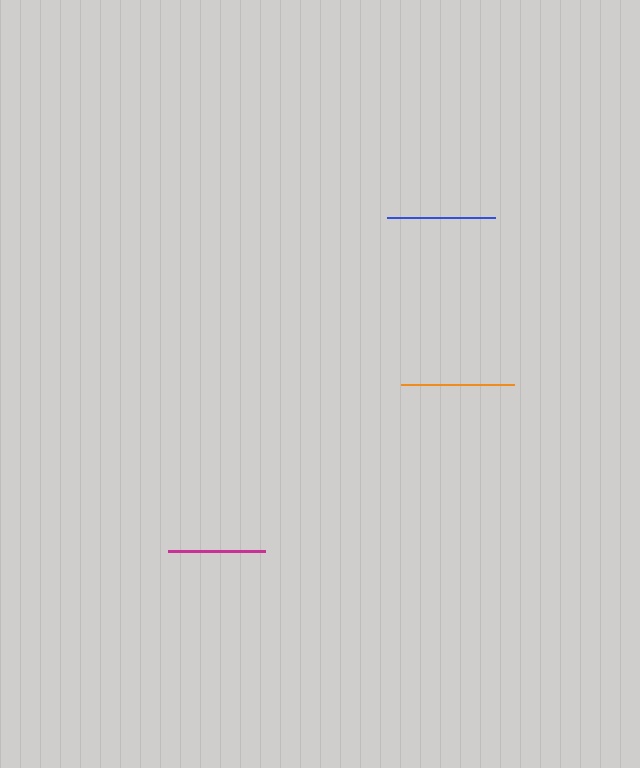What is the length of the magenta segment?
The magenta segment is approximately 97 pixels long.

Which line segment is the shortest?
The magenta line is the shortest at approximately 97 pixels.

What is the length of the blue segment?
The blue segment is approximately 108 pixels long.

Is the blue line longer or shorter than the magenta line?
The blue line is longer than the magenta line.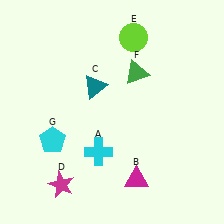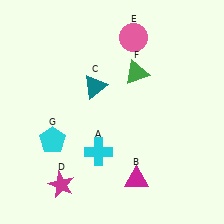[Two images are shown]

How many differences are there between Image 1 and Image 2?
There is 1 difference between the two images.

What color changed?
The circle (E) changed from lime in Image 1 to pink in Image 2.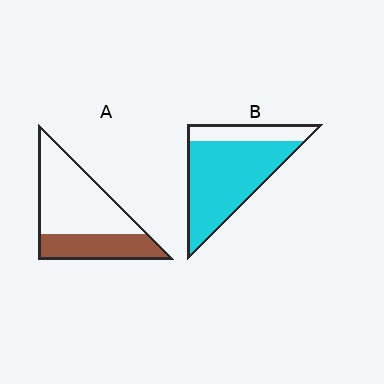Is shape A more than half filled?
No.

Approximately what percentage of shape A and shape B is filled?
A is approximately 35% and B is approximately 75%.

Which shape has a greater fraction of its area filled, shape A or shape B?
Shape B.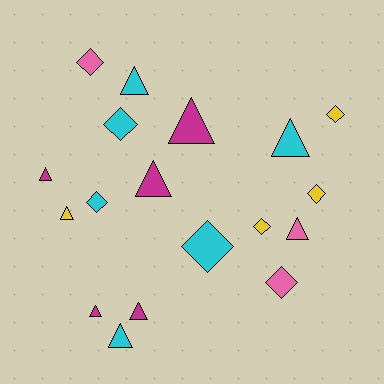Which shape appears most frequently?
Triangle, with 10 objects.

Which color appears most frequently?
Cyan, with 6 objects.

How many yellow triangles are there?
There is 1 yellow triangle.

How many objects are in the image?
There are 18 objects.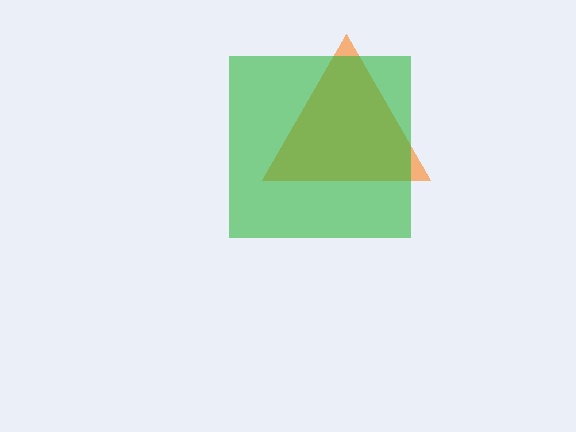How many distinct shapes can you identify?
There are 2 distinct shapes: an orange triangle, a green square.